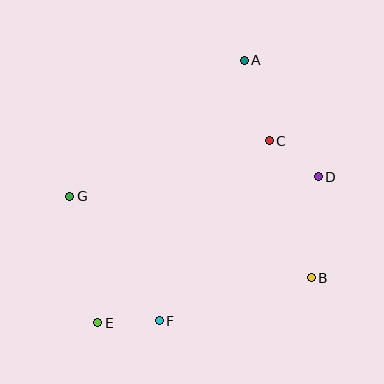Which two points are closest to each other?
Points C and D are closest to each other.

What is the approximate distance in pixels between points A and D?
The distance between A and D is approximately 138 pixels.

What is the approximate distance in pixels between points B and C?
The distance between B and C is approximately 143 pixels.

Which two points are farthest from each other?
Points A and E are farthest from each other.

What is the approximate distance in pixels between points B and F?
The distance between B and F is approximately 158 pixels.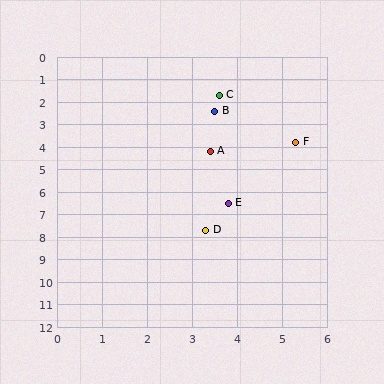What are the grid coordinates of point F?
Point F is at approximately (5.3, 3.8).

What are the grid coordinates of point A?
Point A is at approximately (3.4, 4.2).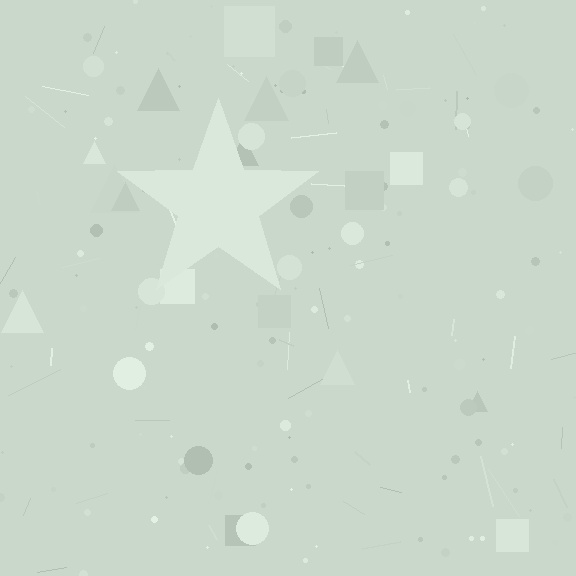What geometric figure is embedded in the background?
A star is embedded in the background.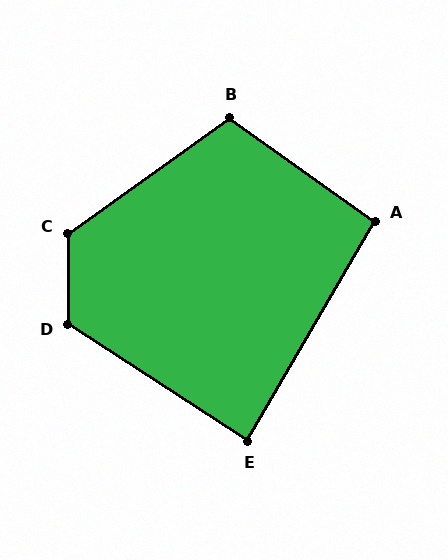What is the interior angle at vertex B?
Approximately 109 degrees (obtuse).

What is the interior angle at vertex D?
Approximately 123 degrees (obtuse).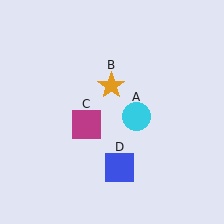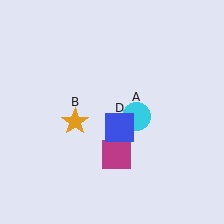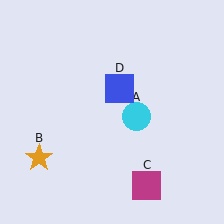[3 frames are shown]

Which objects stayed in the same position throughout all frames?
Cyan circle (object A) remained stationary.